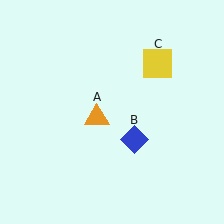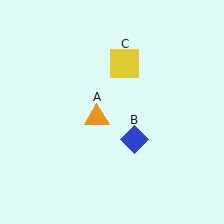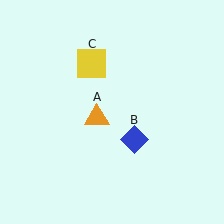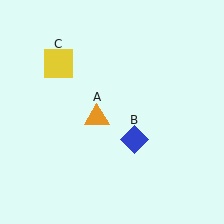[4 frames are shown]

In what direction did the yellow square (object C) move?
The yellow square (object C) moved left.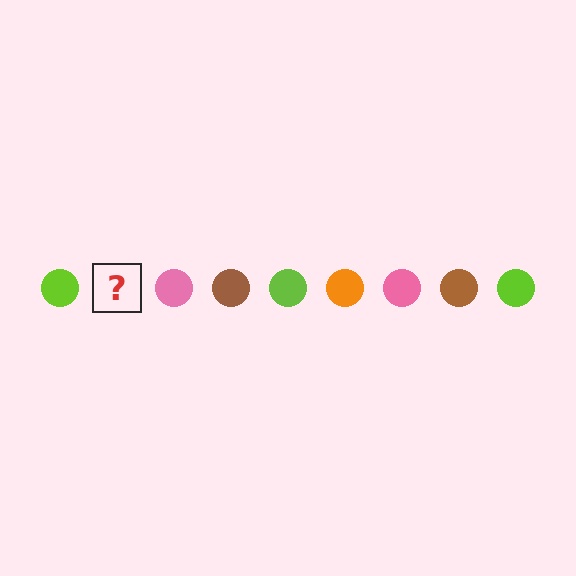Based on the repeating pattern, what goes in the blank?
The blank should be an orange circle.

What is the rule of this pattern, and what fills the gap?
The rule is that the pattern cycles through lime, orange, pink, brown circles. The gap should be filled with an orange circle.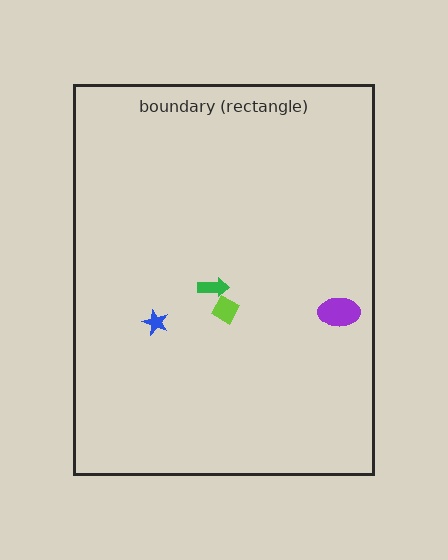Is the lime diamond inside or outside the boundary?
Inside.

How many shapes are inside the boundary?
4 inside, 0 outside.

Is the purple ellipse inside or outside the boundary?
Inside.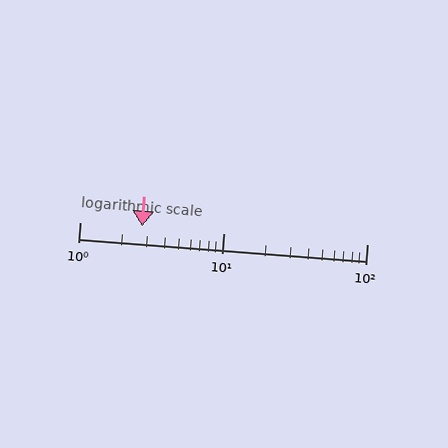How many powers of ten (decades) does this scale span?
The scale spans 2 decades, from 1 to 100.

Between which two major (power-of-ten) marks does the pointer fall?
The pointer is between 1 and 10.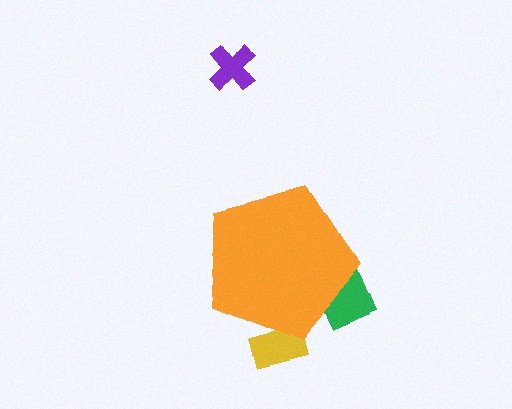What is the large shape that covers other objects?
An orange pentagon.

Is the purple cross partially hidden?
No, the purple cross is fully visible.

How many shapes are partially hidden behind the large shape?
2 shapes are partially hidden.